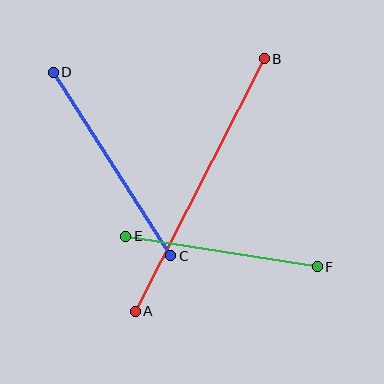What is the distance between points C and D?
The distance is approximately 218 pixels.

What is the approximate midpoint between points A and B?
The midpoint is at approximately (200, 185) pixels.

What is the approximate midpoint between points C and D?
The midpoint is at approximately (112, 164) pixels.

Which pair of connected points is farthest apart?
Points A and B are farthest apart.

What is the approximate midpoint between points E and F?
The midpoint is at approximately (222, 251) pixels.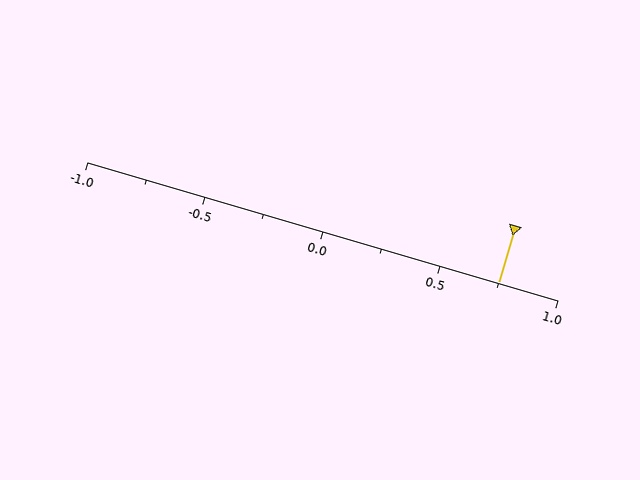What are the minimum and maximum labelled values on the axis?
The axis runs from -1.0 to 1.0.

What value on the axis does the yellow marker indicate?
The marker indicates approximately 0.75.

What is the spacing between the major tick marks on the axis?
The major ticks are spaced 0.5 apart.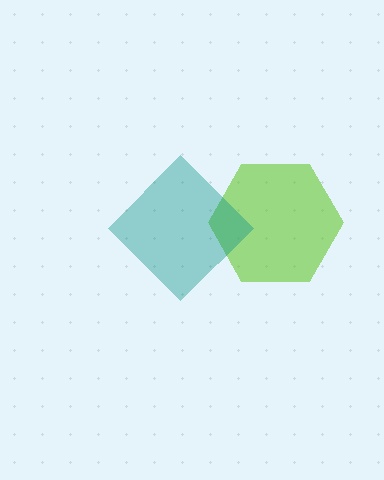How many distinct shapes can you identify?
There are 2 distinct shapes: a lime hexagon, a teal diamond.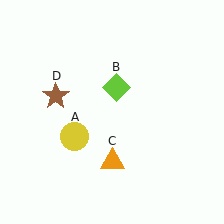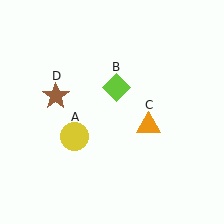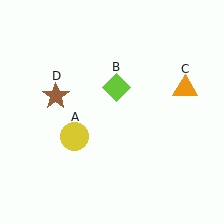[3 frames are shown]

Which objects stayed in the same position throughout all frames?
Yellow circle (object A) and lime diamond (object B) and brown star (object D) remained stationary.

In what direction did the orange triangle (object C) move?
The orange triangle (object C) moved up and to the right.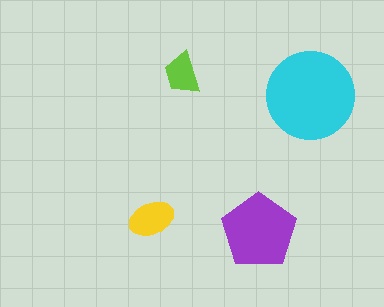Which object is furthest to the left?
The yellow ellipse is leftmost.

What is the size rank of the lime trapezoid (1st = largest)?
4th.